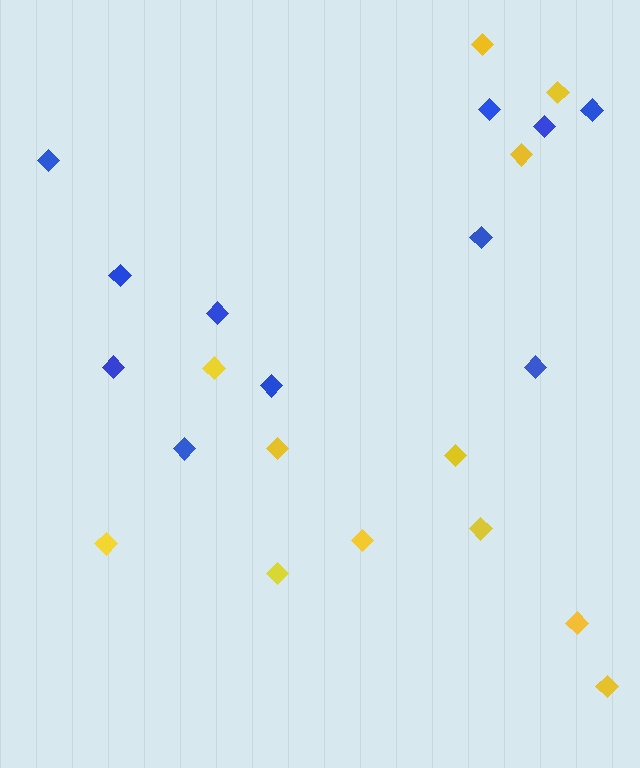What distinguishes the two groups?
There are 2 groups: one group of blue diamonds (11) and one group of yellow diamonds (12).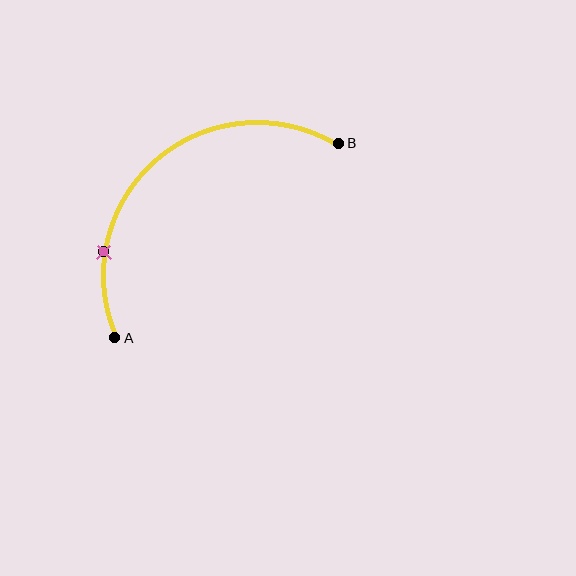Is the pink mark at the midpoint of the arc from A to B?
No. The pink mark lies on the arc but is closer to endpoint A. The arc midpoint would be at the point on the curve equidistant along the arc from both A and B.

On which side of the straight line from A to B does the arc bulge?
The arc bulges above and to the left of the straight line connecting A and B.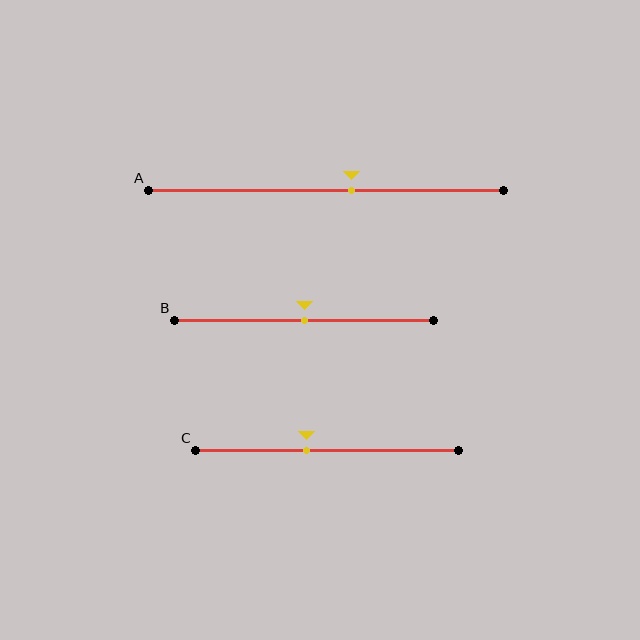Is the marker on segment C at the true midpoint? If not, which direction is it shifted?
No, the marker on segment C is shifted to the left by about 8% of the segment length.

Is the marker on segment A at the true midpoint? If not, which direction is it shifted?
No, the marker on segment A is shifted to the right by about 7% of the segment length.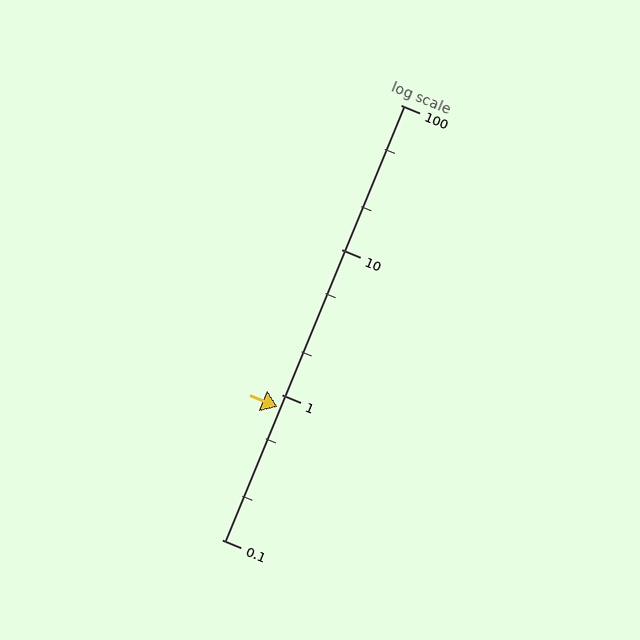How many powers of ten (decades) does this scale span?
The scale spans 3 decades, from 0.1 to 100.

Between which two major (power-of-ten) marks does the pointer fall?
The pointer is between 0.1 and 1.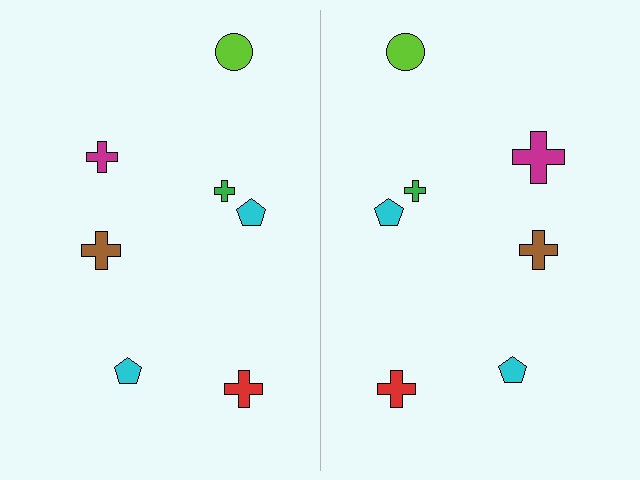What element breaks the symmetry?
The magenta cross on the right side has a different size than its mirror counterpart.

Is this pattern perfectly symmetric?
No, the pattern is not perfectly symmetric. The magenta cross on the right side has a different size than its mirror counterpart.